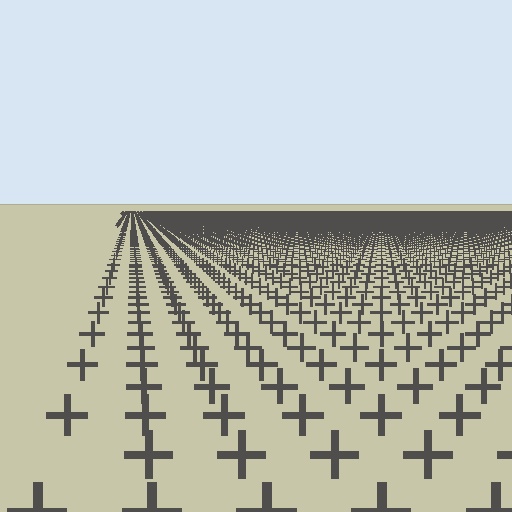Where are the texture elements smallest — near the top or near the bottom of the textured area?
Near the top.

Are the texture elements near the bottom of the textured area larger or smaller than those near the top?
Larger. Near the bottom, elements are closer to the viewer and appear at a bigger on-screen size.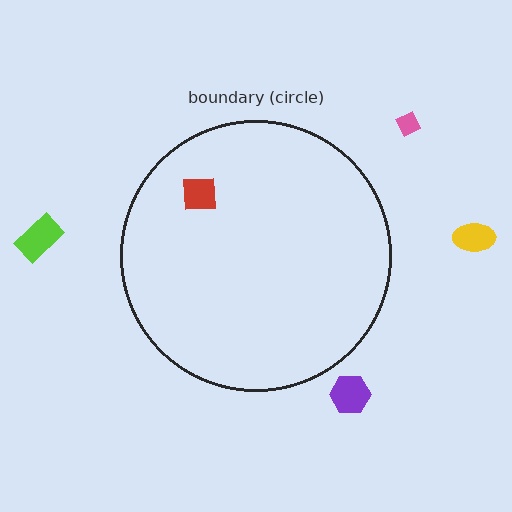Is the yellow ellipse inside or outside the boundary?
Outside.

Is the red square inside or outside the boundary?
Inside.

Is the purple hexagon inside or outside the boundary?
Outside.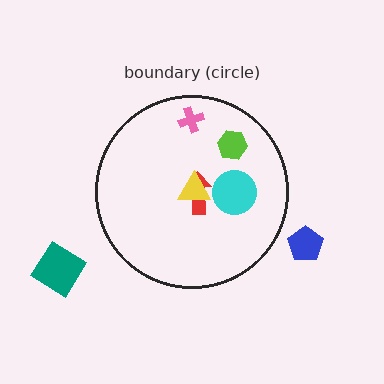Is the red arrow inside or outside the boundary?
Inside.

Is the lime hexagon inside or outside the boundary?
Inside.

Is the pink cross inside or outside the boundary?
Inside.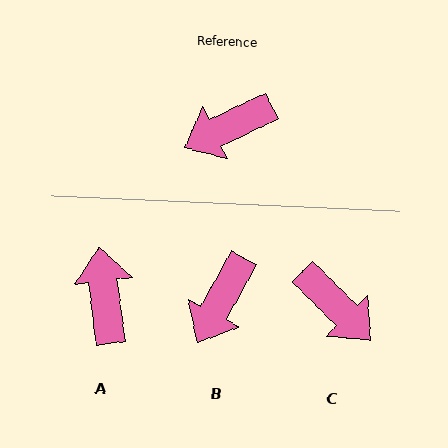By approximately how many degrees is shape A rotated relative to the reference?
Approximately 108 degrees clockwise.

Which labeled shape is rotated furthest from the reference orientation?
C, about 110 degrees away.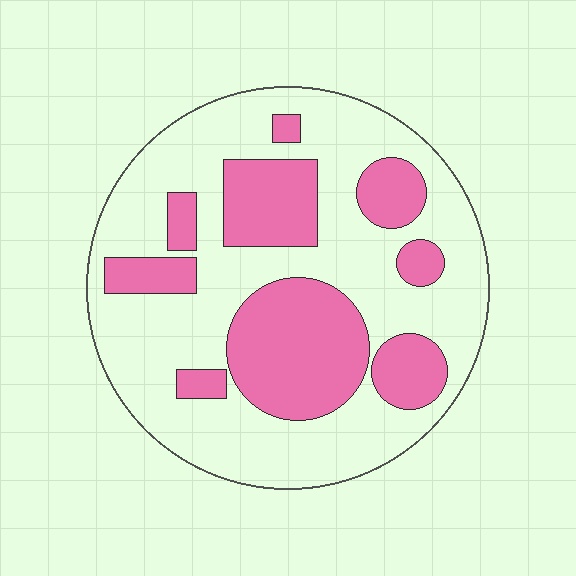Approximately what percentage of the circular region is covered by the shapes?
Approximately 35%.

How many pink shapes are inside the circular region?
9.